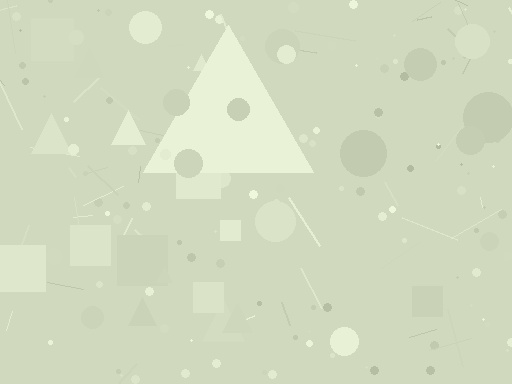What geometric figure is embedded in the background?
A triangle is embedded in the background.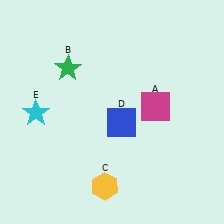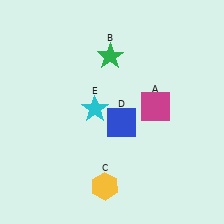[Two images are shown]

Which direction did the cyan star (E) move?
The cyan star (E) moved right.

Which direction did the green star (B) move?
The green star (B) moved right.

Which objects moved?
The objects that moved are: the green star (B), the cyan star (E).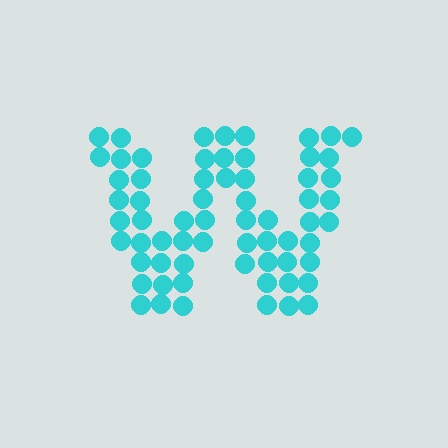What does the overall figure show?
The overall figure shows the letter W.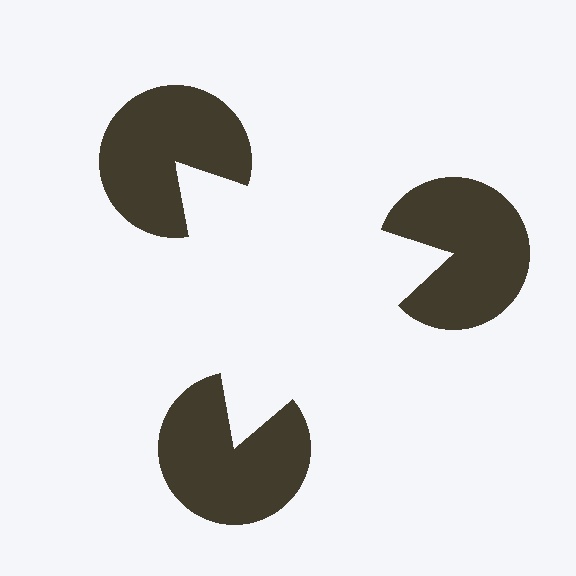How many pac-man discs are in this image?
There are 3 — one at each vertex of the illusory triangle.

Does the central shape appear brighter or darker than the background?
It typically appears slightly brighter than the background, even though no actual brightness change is drawn.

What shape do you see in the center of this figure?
An illusory triangle — its edges are inferred from the aligned wedge cuts in the pac-man discs, not physically drawn.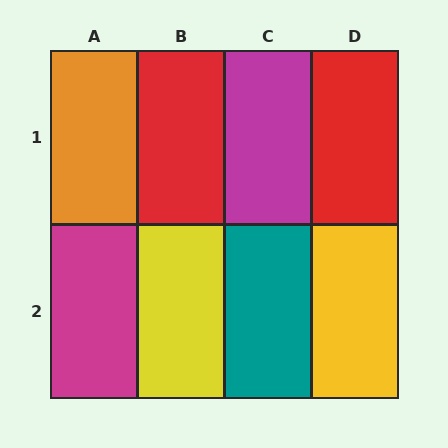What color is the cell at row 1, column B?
Red.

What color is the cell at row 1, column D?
Red.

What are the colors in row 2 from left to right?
Magenta, yellow, teal, yellow.